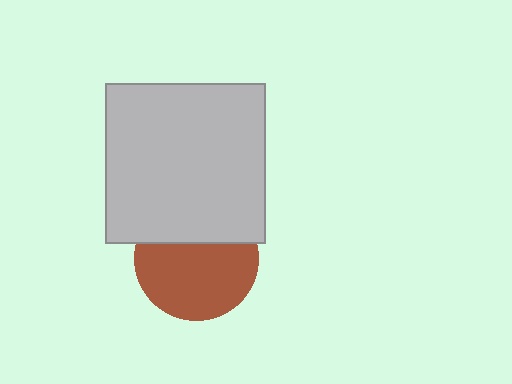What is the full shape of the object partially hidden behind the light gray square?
The partially hidden object is a brown circle.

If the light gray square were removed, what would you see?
You would see the complete brown circle.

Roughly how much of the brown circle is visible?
Most of it is visible (roughly 65%).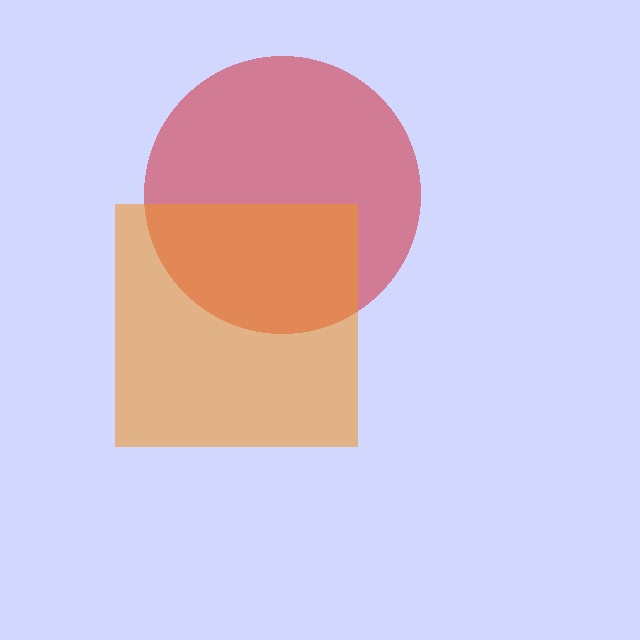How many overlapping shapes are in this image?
There are 2 overlapping shapes in the image.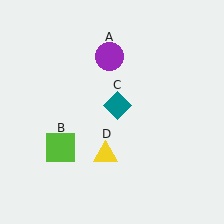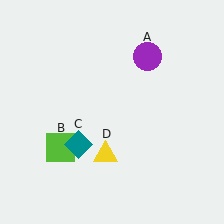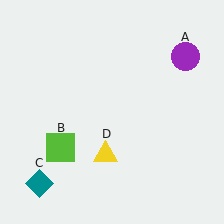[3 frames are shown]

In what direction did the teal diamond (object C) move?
The teal diamond (object C) moved down and to the left.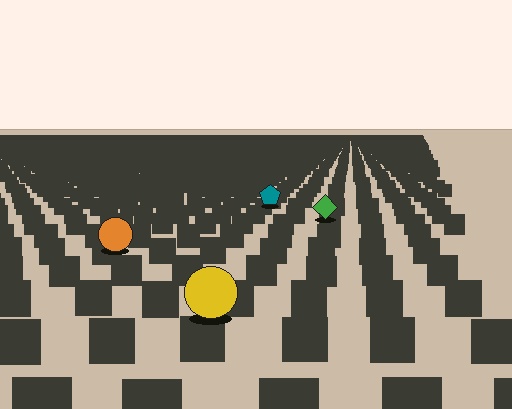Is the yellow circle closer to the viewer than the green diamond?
Yes. The yellow circle is closer — you can tell from the texture gradient: the ground texture is coarser near it.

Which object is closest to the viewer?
The yellow circle is closest. The texture marks near it are larger and more spread out.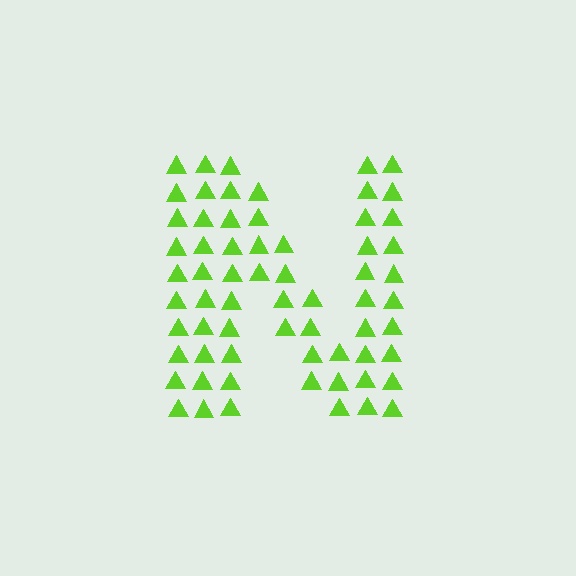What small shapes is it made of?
It is made of small triangles.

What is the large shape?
The large shape is the letter N.